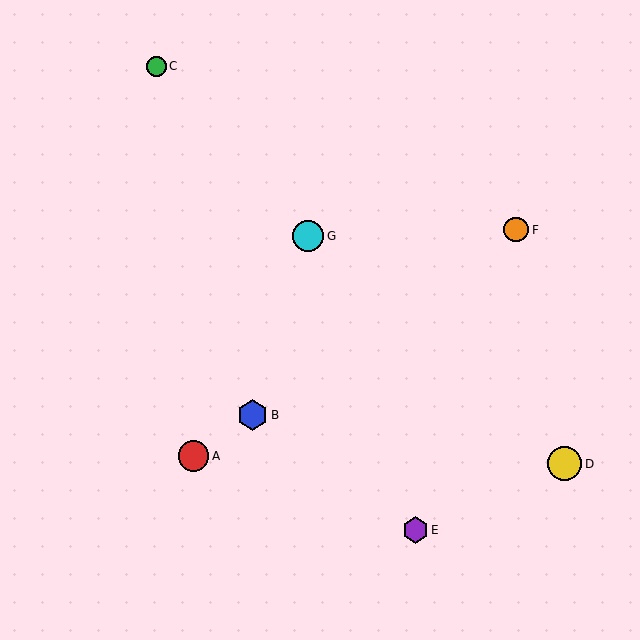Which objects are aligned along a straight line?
Objects A, B, F are aligned along a straight line.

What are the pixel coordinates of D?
Object D is at (565, 464).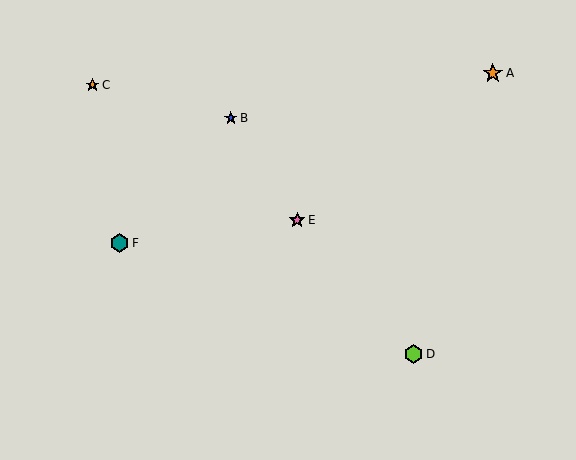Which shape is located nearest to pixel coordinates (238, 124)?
The blue star (labeled B) at (231, 118) is nearest to that location.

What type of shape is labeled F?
Shape F is a teal hexagon.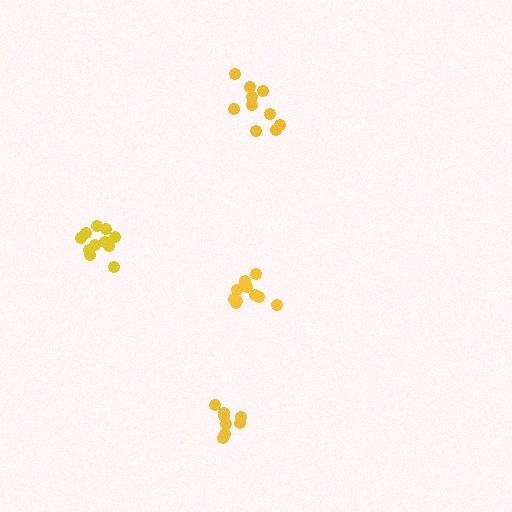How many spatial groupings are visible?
There are 4 spatial groupings.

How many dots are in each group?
Group 1: 10 dots, Group 2: 11 dots, Group 3: 8 dots, Group 4: 11 dots (40 total).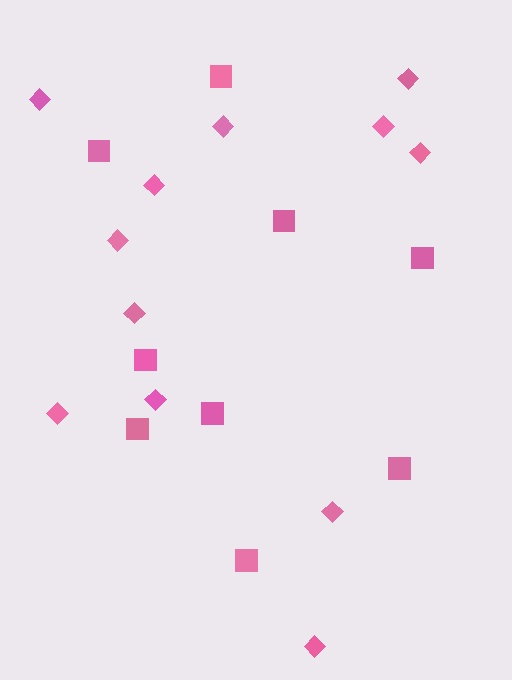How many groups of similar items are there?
There are 2 groups: one group of squares (9) and one group of diamonds (12).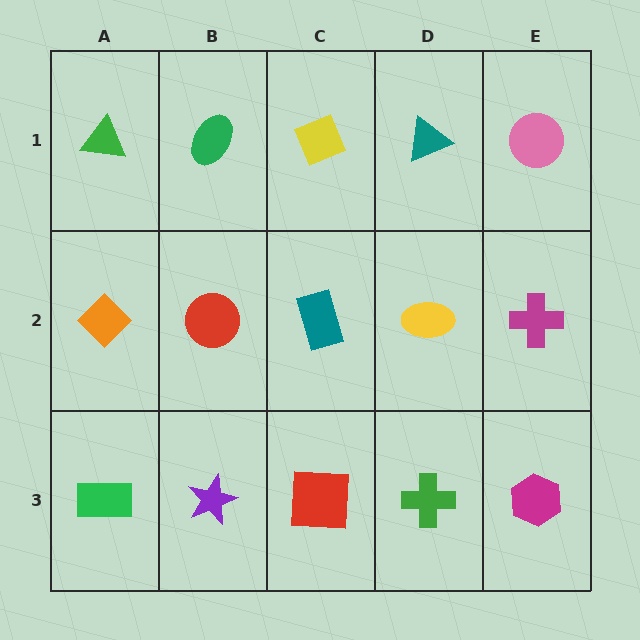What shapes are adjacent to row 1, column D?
A yellow ellipse (row 2, column D), a yellow diamond (row 1, column C), a pink circle (row 1, column E).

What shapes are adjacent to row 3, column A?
An orange diamond (row 2, column A), a purple star (row 3, column B).